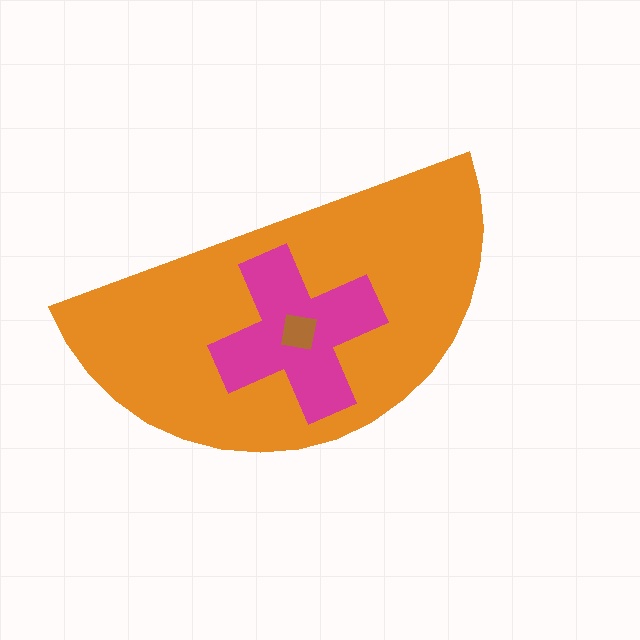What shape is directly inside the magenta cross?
The brown square.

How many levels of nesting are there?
3.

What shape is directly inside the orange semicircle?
The magenta cross.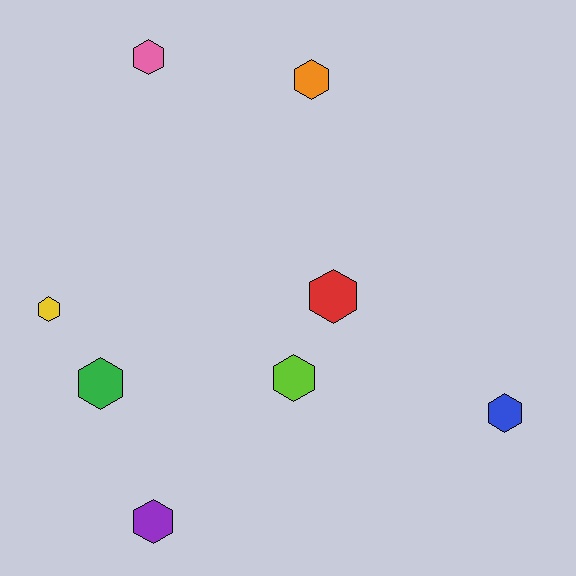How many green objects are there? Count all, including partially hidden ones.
There is 1 green object.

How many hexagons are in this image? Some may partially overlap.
There are 8 hexagons.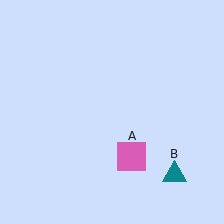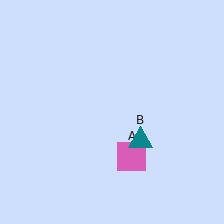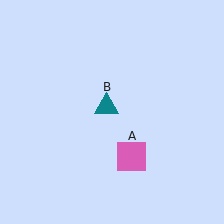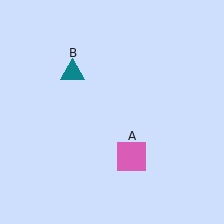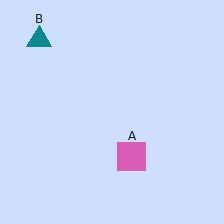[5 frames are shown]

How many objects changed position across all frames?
1 object changed position: teal triangle (object B).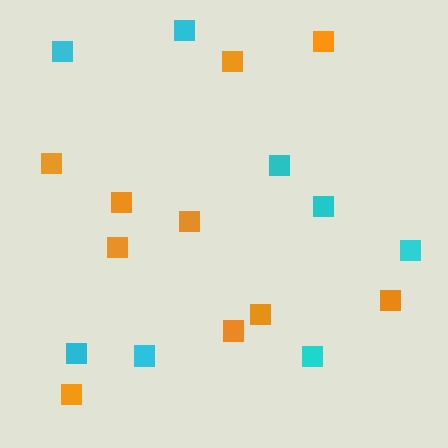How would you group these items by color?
There are 2 groups: one group of cyan squares (8) and one group of orange squares (10).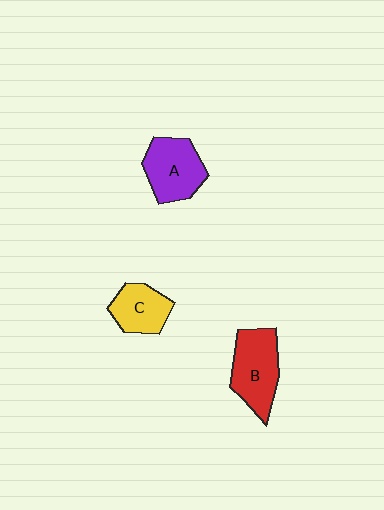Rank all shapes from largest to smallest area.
From largest to smallest: B (red), A (purple), C (yellow).